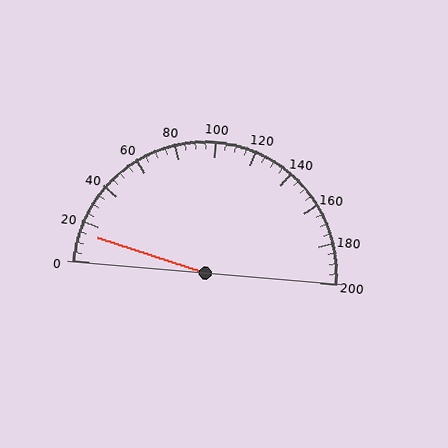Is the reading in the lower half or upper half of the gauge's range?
The reading is in the lower half of the range (0 to 200).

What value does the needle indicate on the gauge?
The needle indicates approximately 15.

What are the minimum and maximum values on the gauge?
The gauge ranges from 0 to 200.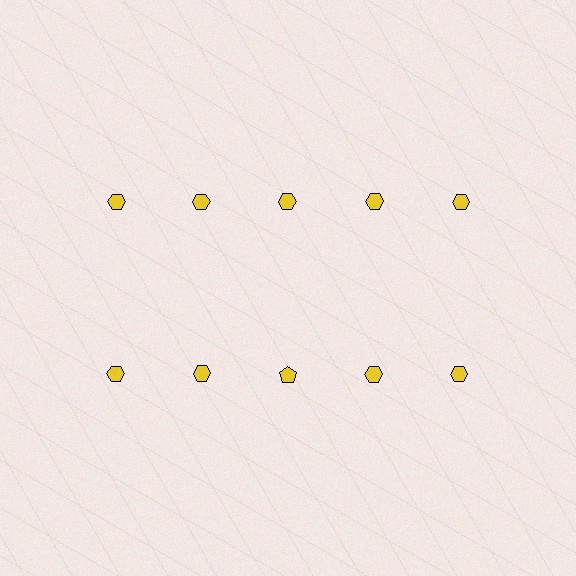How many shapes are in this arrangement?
There are 10 shapes arranged in a grid pattern.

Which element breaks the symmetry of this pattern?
The yellow pentagon in the second row, center column breaks the symmetry. All other shapes are yellow hexagons.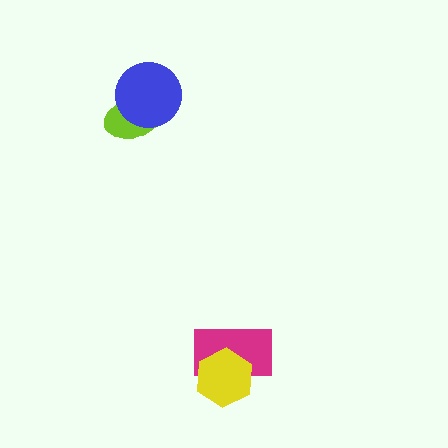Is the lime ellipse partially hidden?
Yes, it is partially covered by another shape.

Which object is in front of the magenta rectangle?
The yellow hexagon is in front of the magenta rectangle.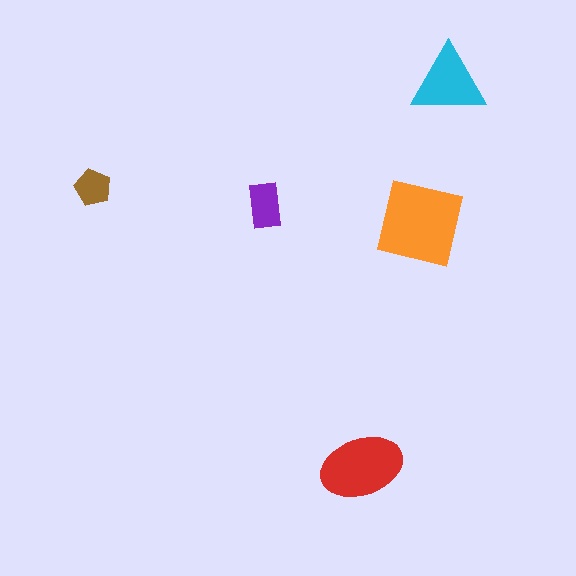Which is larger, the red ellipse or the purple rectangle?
The red ellipse.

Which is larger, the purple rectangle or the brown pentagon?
The purple rectangle.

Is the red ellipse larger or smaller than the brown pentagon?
Larger.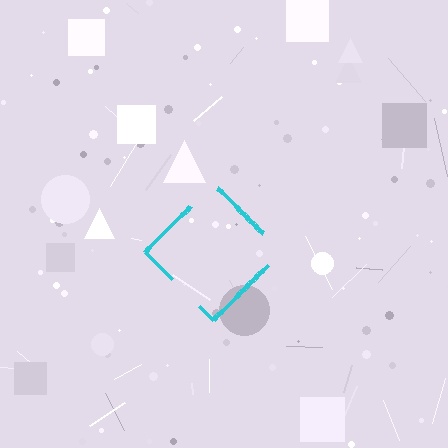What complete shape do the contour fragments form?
The contour fragments form a diamond.